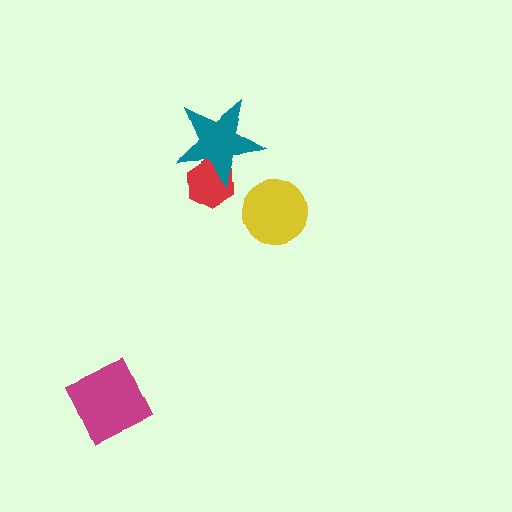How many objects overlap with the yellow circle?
0 objects overlap with the yellow circle.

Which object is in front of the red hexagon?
The teal star is in front of the red hexagon.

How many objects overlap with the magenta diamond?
0 objects overlap with the magenta diamond.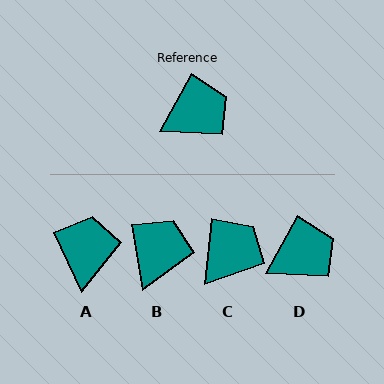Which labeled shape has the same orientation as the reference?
D.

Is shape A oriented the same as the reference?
No, it is off by about 54 degrees.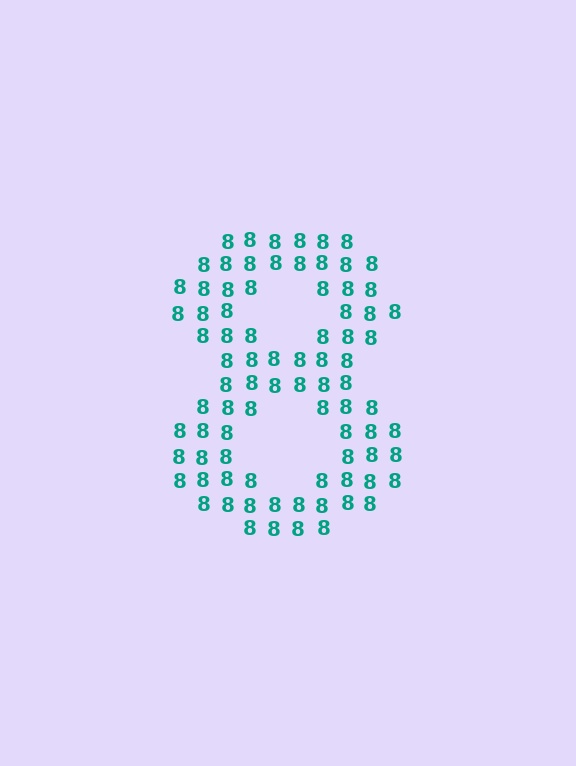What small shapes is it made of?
It is made of small digit 8's.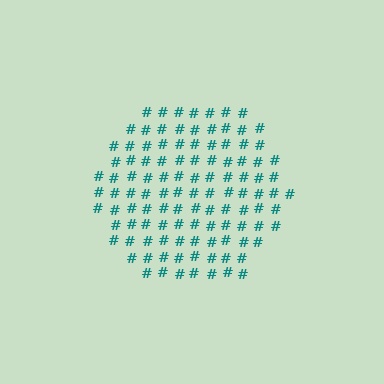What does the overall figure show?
The overall figure shows a hexagon.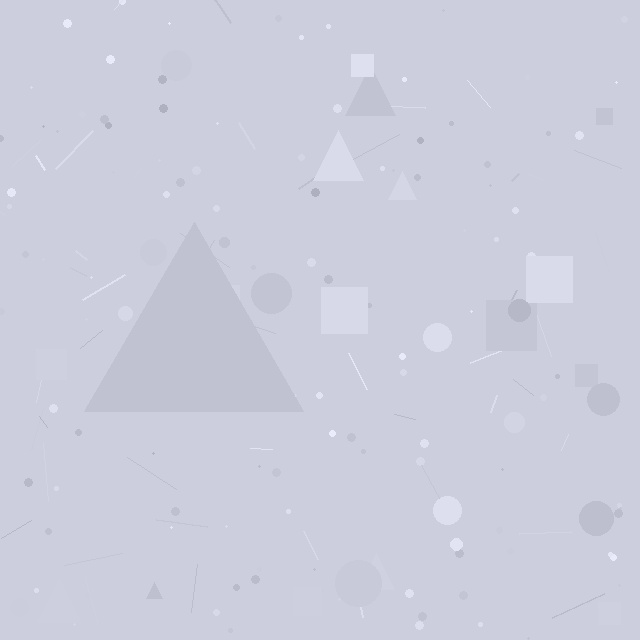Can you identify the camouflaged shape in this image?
The camouflaged shape is a triangle.